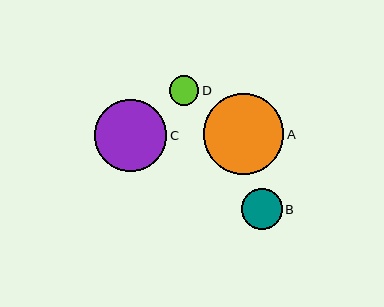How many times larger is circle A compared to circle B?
Circle A is approximately 2.0 times the size of circle B.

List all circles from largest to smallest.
From largest to smallest: A, C, B, D.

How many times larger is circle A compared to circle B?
Circle A is approximately 2.0 times the size of circle B.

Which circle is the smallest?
Circle D is the smallest with a size of approximately 29 pixels.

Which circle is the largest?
Circle A is the largest with a size of approximately 81 pixels.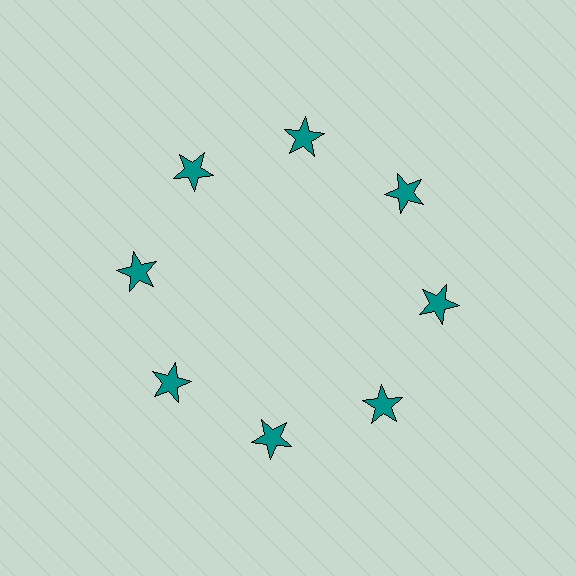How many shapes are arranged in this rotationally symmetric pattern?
There are 8 shapes, arranged in 8 groups of 1.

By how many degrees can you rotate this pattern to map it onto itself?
The pattern maps onto itself every 45 degrees of rotation.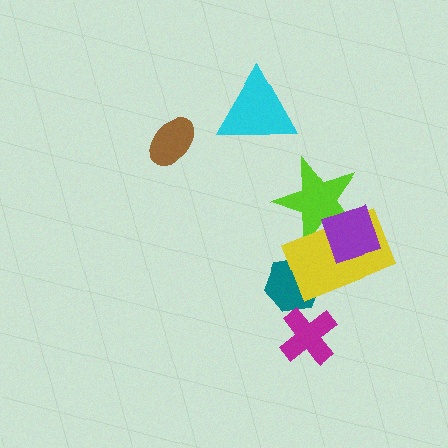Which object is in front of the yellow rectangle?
The purple diamond is in front of the yellow rectangle.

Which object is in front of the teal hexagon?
The yellow rectangle is in front of the teal hexagon.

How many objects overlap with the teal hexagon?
1 object overlaps with the teal hexagon.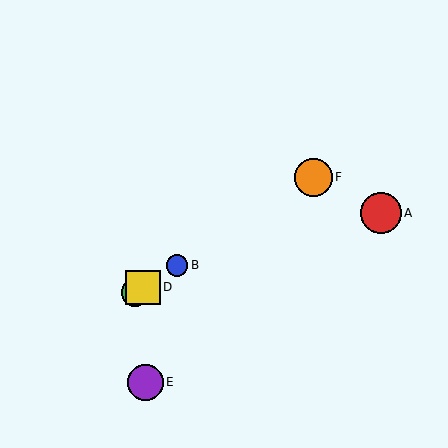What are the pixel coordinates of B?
Object B is at (177, 265).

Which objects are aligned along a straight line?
Objects B, C, D, F are aligned along a straight line.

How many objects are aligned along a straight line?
4 objects (B, C, D, F) are aligned along a straight line.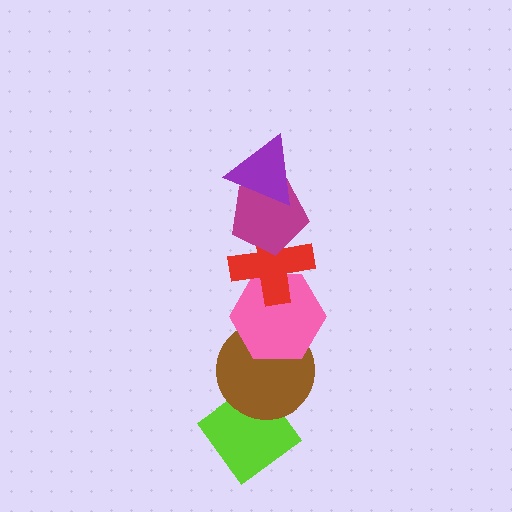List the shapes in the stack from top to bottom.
From top to bottom: the purple triangle, the magenta pentagon, the red cross, the pink hexagon, the brown circle, the lime diamond.